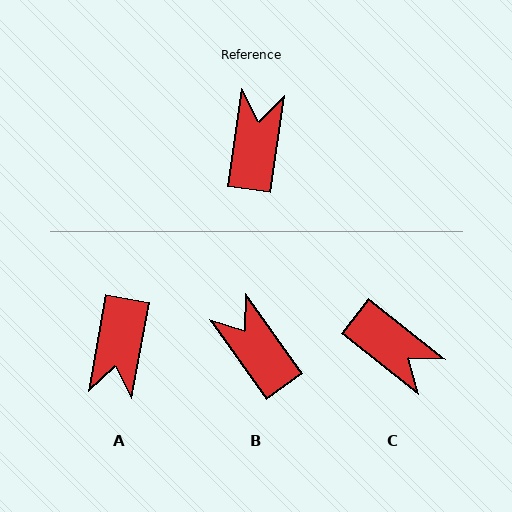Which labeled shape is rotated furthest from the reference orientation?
A, about 178 degrees away.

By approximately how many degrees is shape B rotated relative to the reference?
Approximately 44 degrees counter-clockwise.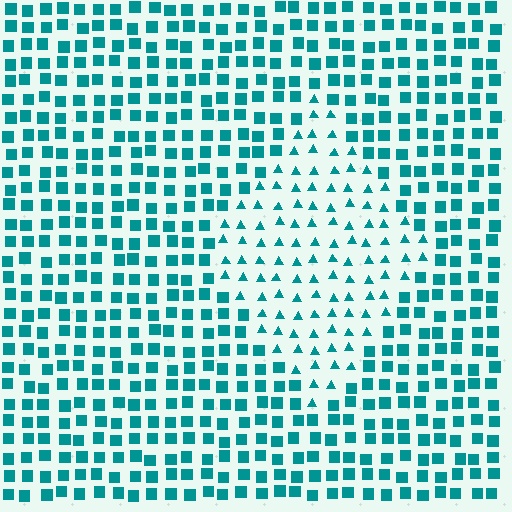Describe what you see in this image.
The image is filled with small teal elements arranged in a uniform grid. A diamond-shaped region contains triangles, while the surrounding area contains squares. The boundary is defined purely by the change in element shape.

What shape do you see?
I see a diamond.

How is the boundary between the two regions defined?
The boundary is defined by a change in element shape: triangles inside vs. squares outside. All elements share the same color and spacing.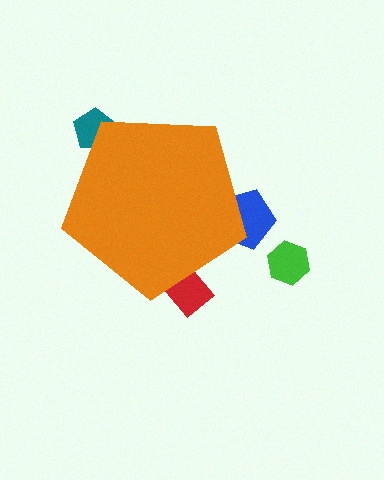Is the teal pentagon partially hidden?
Yes, the teal pentagon is partially hidden behind the orange pentagon.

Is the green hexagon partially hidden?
No, the green hexagon is fully visible.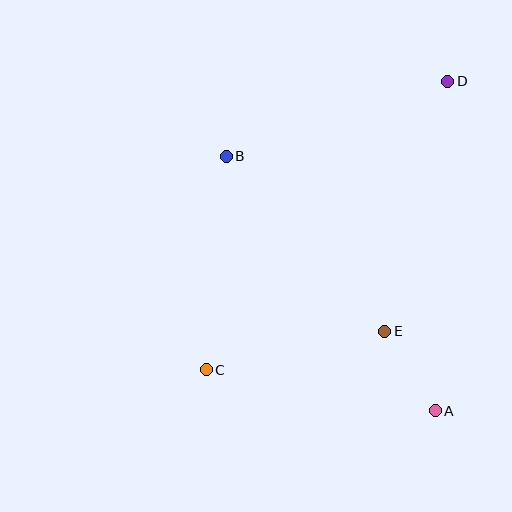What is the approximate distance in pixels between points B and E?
The distance between B and E is approximately 236 pixels.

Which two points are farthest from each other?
Points C and D are farthest from each other.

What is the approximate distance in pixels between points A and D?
The distance between A and D is approximately 330 pixels.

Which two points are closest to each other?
Points A and E are closest to each other.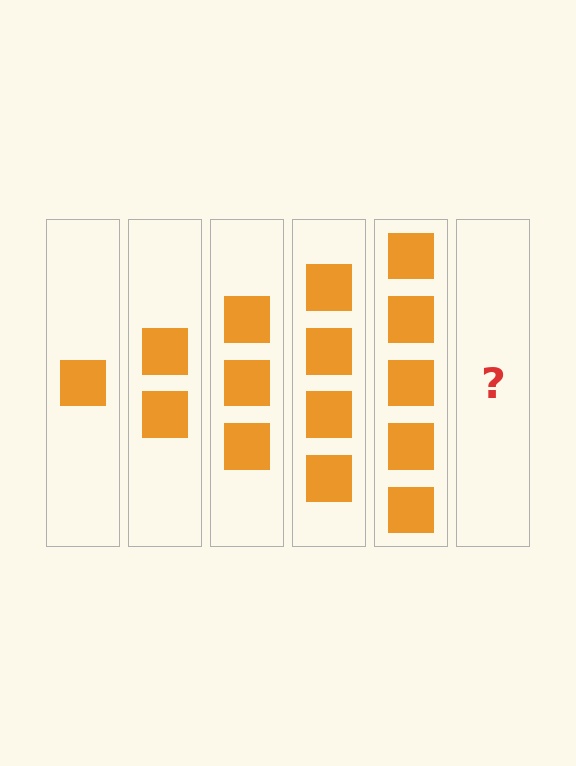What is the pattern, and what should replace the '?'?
The pattern is that each step adds one more square. The '?' should be 6 squares.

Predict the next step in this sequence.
The next step is 6 squares.